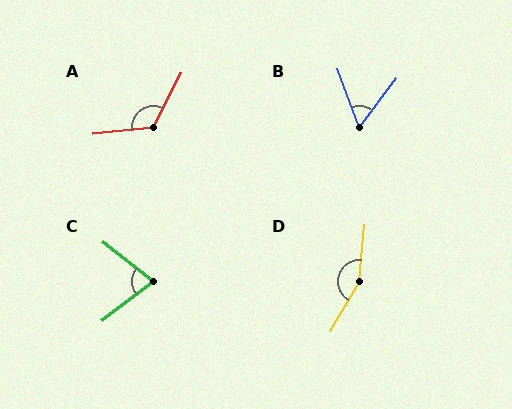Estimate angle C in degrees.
Approximately 76 degrees.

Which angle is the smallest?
B, at approximately 57 degrees.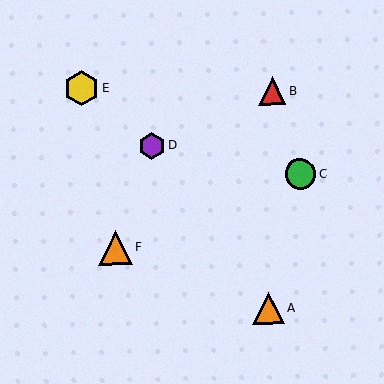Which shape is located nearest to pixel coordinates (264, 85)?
The red triangle (labeled B) at (272, 91) is nearest to that location.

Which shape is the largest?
The yellow hexagon (labeled E) is the largest.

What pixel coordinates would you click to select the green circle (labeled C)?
Click at (300, 174) to select the green circle C.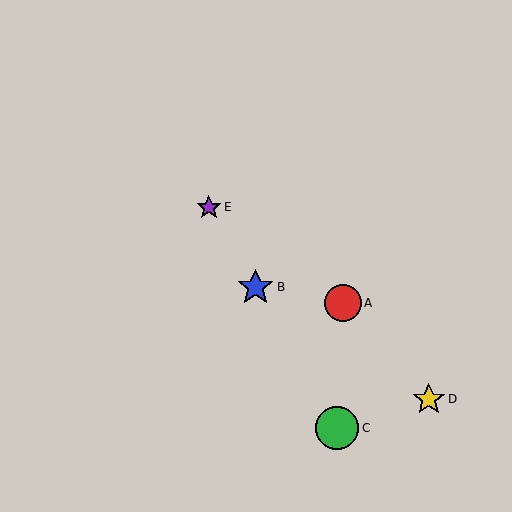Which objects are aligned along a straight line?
Objects B, C, E are aligned along a straight line.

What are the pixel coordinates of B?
Object B is at (255, 287).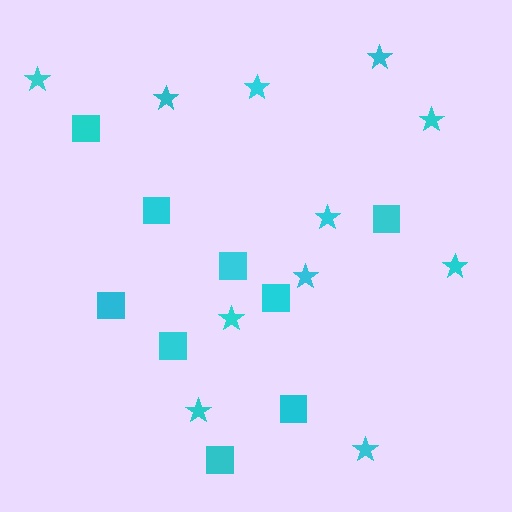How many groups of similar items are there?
There are 2 groups: one group of stars (11) and one group of squares (9).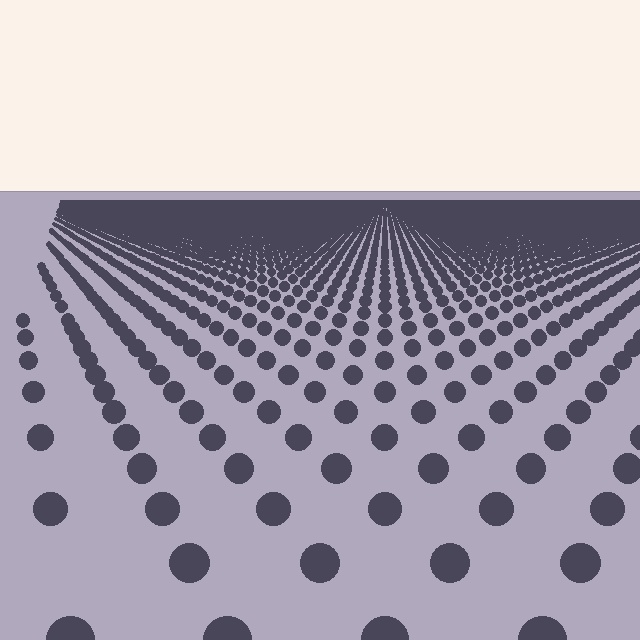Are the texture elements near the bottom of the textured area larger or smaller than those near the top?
Larger. Near the bottom, elements are closer to the viewer and appear at a bigger on-screen size.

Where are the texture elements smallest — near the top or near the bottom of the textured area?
Near the top.